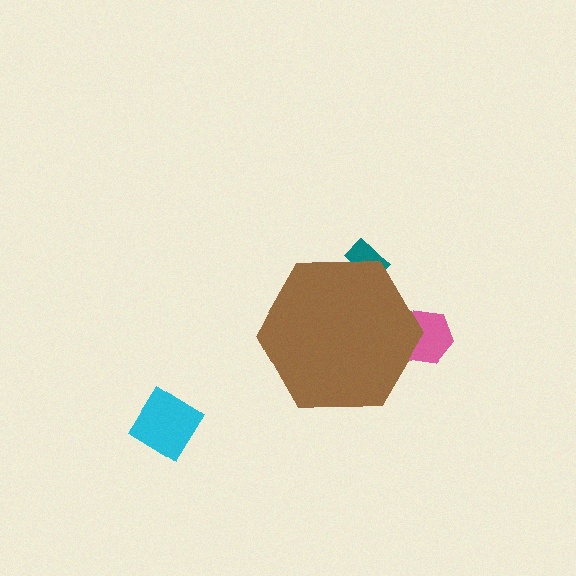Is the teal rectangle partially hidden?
Yes, the teal rectangle is partially hidden behind the brown hexagon.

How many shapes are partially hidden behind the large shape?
2 shapes are partially hidden.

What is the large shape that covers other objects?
A brown hexagon.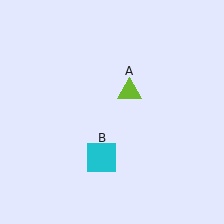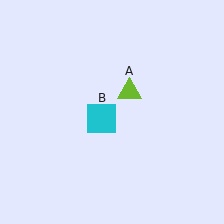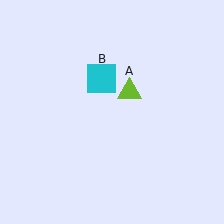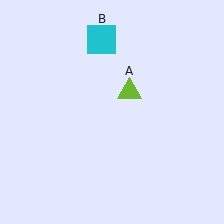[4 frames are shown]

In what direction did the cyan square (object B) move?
The cyan square (object B) moved up.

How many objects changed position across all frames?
1 object changed position: cyan square (object B).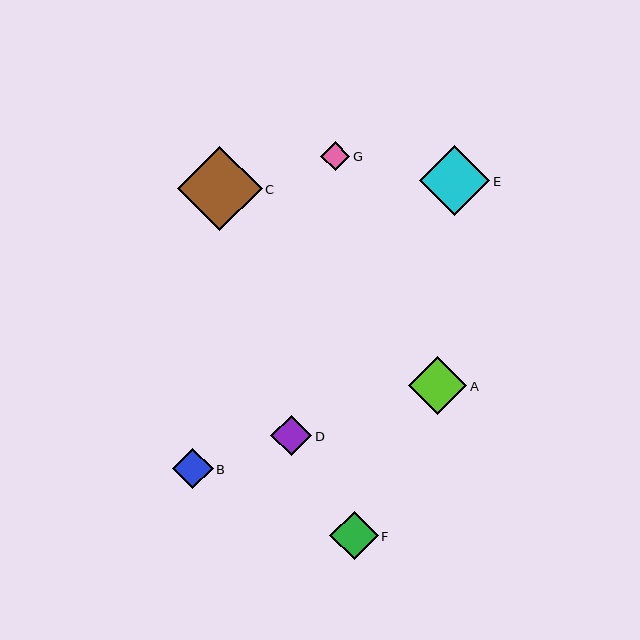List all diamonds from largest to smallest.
From largest to smallest: C, E, A, F, D, B, G.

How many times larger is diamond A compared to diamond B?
Diamond A is approximately 1.4 times the size of diamond B.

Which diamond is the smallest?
Diamond G is the smallest with a size of approximately 30 pixels.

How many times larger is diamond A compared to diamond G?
Diamond A is approximately 2.0 times the size of diamond G.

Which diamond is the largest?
Diamond C is the largest with a size of approximately 85 pixels.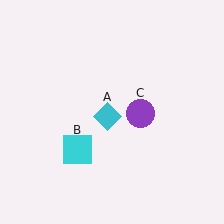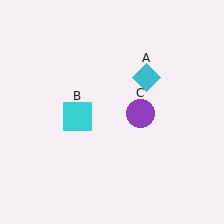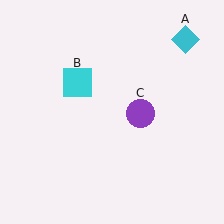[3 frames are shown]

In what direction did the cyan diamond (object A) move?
The cyan diamond (object A) moved up and to the right.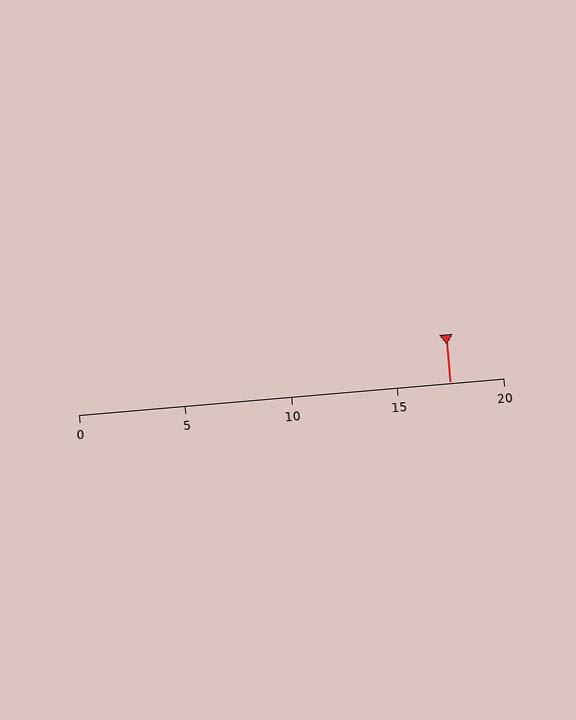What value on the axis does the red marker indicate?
The marker indicates approximately 17.5.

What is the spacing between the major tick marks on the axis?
The major ticks are spaced 5 apart.